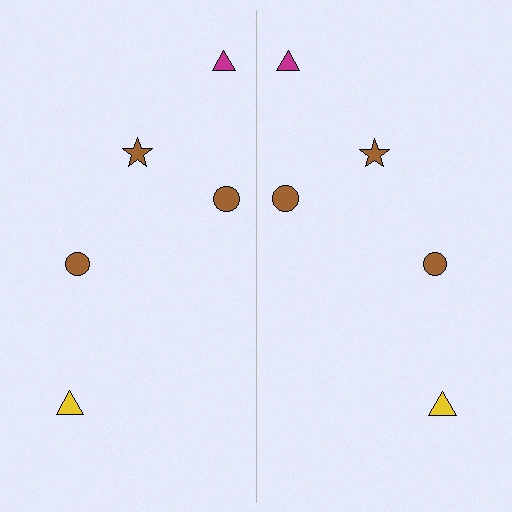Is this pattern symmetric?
Yes, this pattern has bilateral (reflection) symmetry.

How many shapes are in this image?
There are 10 shapes in this image.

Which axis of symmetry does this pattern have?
The pattern has a vertical axis of symmetry running through the center of the image.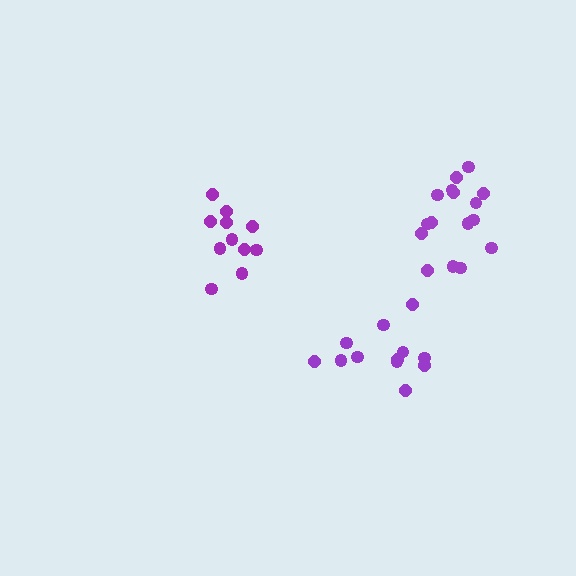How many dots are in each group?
Group 1: 11 dots, Group 2: 16 dots, Group 3: 12 dots (39 total).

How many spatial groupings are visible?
There are 3 spatial groupings.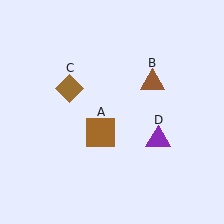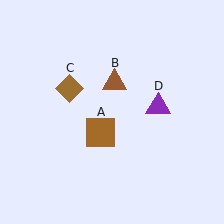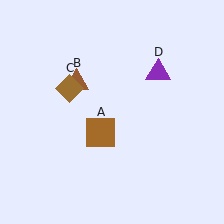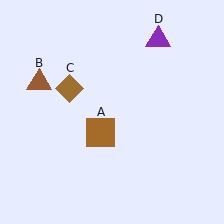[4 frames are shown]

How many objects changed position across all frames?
2 objects changed position: brown triangle (object B), purple triangle (object D).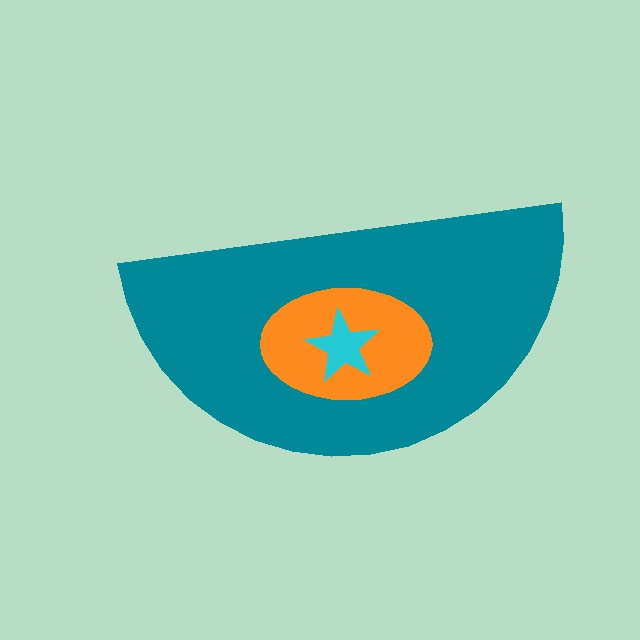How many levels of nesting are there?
3.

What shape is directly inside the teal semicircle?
The orange ellipse.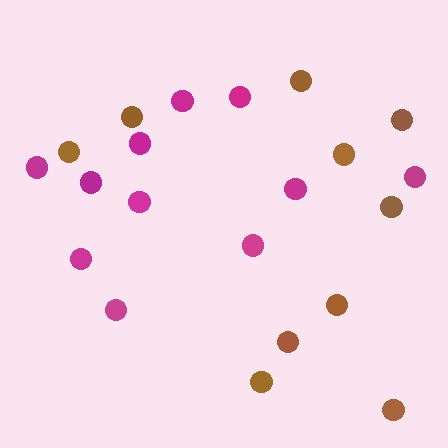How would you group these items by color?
There are 2 groups: one group of brown circles (10) and one group of magenta circles (11).